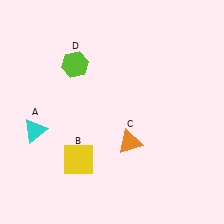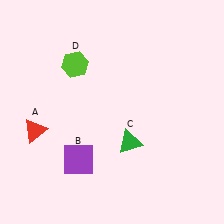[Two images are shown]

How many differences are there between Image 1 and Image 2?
There are 3 differences between the two images.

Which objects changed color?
A changed from cyan to red. B changed from yellow to purple. C changed from orange to green.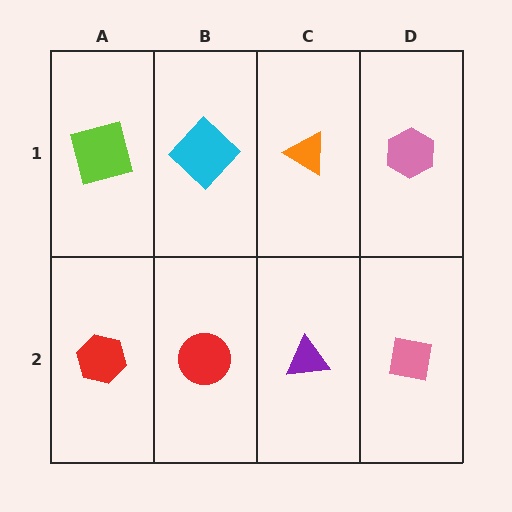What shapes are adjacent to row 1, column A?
A red hexagon (row 2, column A), a cyan diamond (row 1, column B).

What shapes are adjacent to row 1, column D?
A pink square (row 2, column D), an orange triangle (row 1, column C).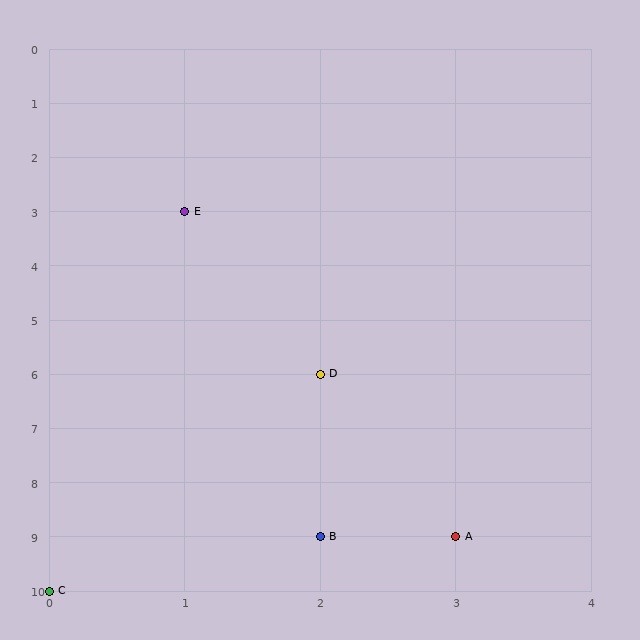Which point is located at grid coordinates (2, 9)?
Point B is at (2, 9).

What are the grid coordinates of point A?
Point A is at grid coordinates (3, 9).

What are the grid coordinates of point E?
Point E is at grid coordinates (1, 3).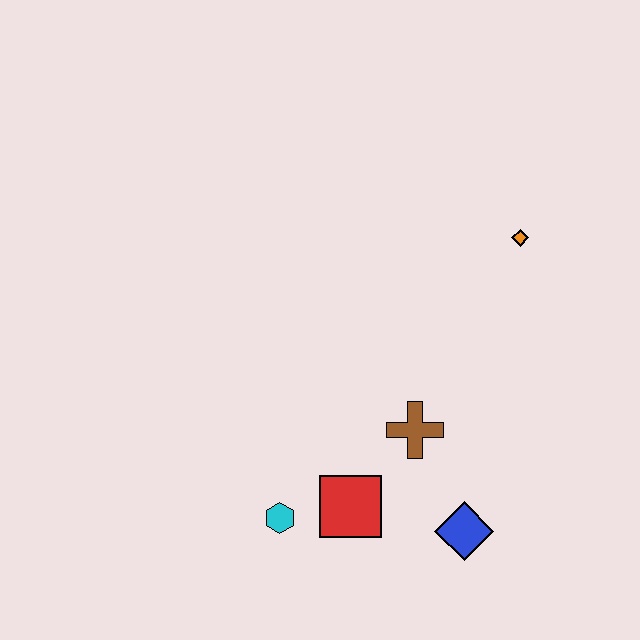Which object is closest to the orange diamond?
The brown cross is closest to the orange diamond.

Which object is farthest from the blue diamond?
The orange diamond is farthest from the blue diamond.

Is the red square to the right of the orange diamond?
No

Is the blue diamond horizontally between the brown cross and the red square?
No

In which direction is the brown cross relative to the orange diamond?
The brown cross is below the orange diamond.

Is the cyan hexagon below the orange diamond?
Yes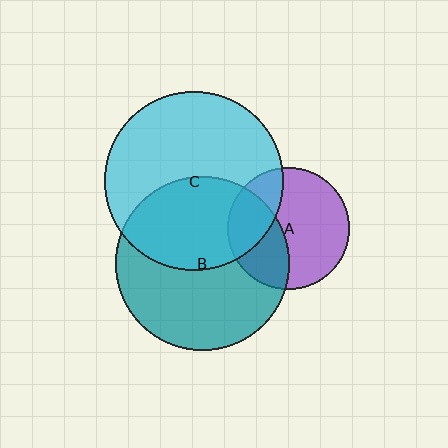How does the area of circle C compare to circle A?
Approximately 2.2 times.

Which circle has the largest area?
Circle C (cyan).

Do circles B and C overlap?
Yes.